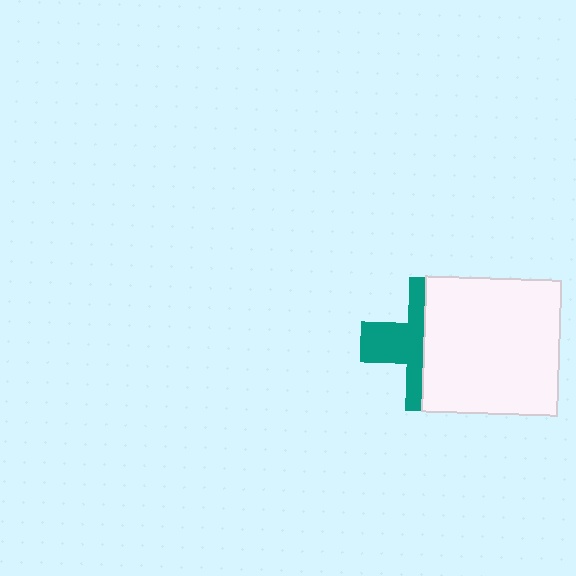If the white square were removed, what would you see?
You would see the complete teal cross.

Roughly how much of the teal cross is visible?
A small part of it is visible (roughly 45%).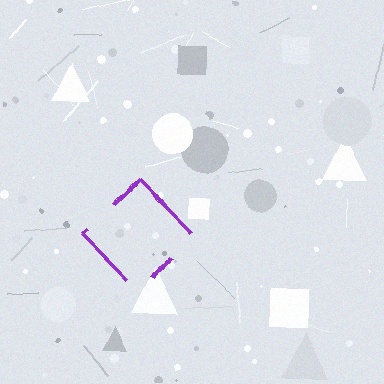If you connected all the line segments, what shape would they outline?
They would outline a diamond.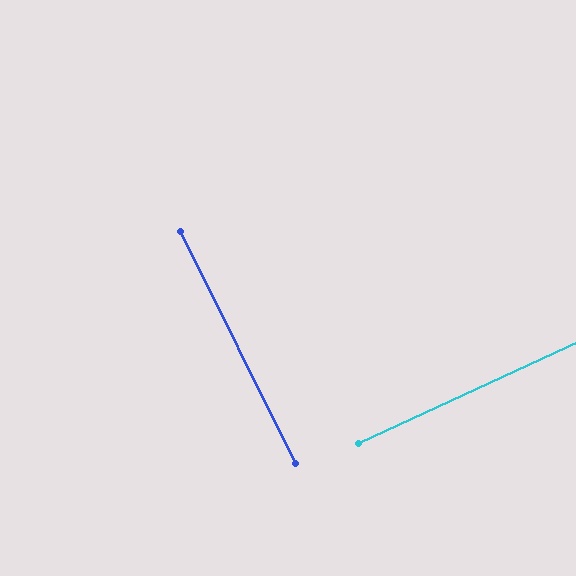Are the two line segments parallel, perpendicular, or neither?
Perpendicular — they meet at approximately 88°.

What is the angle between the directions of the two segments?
Approximately 88 degrees.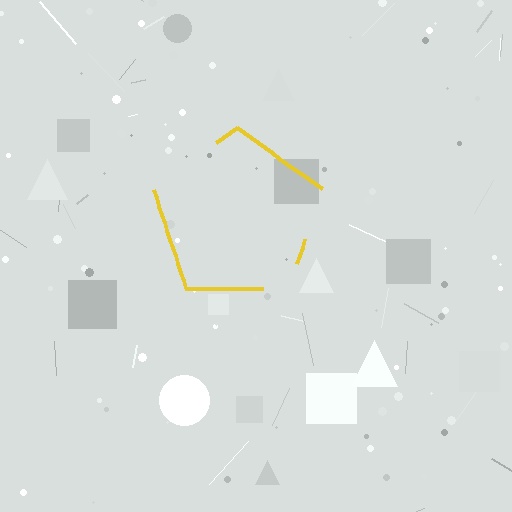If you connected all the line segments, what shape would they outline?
They would outline a pentagon.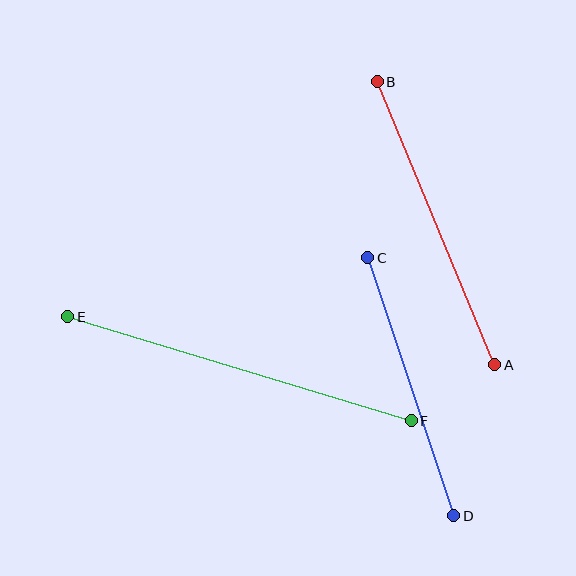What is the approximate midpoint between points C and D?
The midpoint is at approximately (411, 387) pixels.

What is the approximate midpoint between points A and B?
The midpoint is at approximately (436, 223) pixels.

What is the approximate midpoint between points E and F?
The midpoint is at approximately (240, 369) pixels.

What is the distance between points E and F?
The distance is approximately 359 pixels.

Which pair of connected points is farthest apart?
Points E and F are farthest apart.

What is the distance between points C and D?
The distance is approximately 272 pixels.